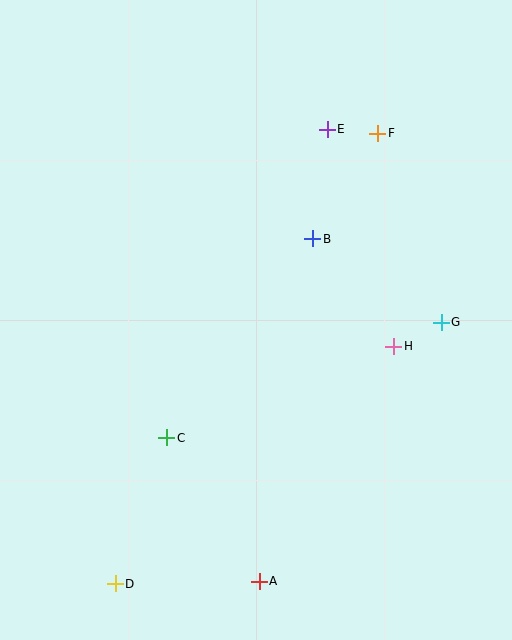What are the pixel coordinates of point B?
Point B is at (313, 239).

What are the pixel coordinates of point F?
Point F is at (378, 133).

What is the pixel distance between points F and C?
The distance between F and C is 371 pixels.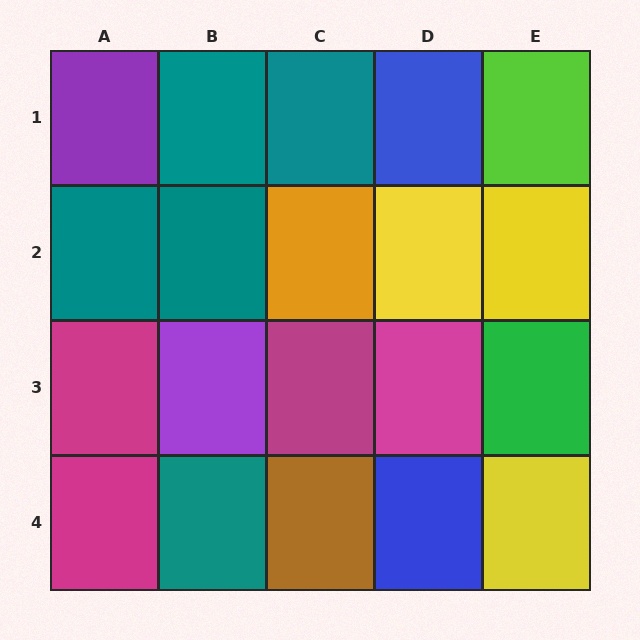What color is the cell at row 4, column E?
Yellow.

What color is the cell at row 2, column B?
Teal.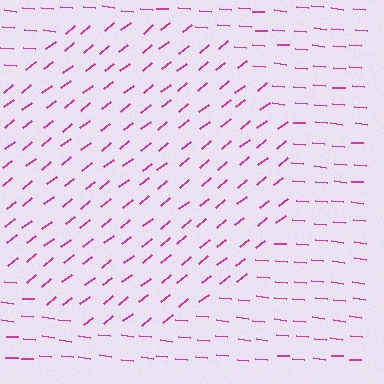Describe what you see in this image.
The image is filled with small magenta line segments. A circle region in the image has lines oriented differently from the surrounding lines, creating a visible texture boundary.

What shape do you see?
I see a circle.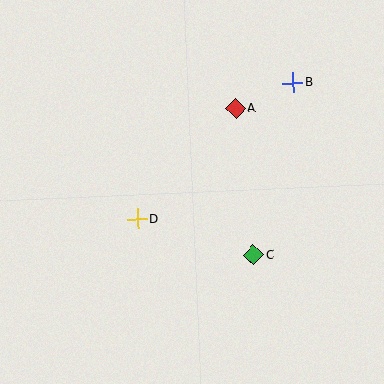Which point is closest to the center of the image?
Point D at (137, 219) is closest to the center.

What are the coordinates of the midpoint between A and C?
The midpoint between A and C is at (244, 182).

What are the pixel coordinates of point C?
Point C is at (253, 255).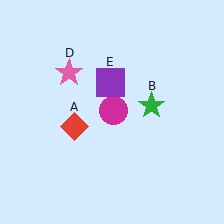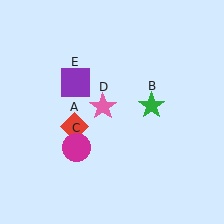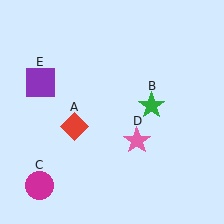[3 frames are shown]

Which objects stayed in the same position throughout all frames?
Red diamond (object A) and green star (object B) remained stationary.